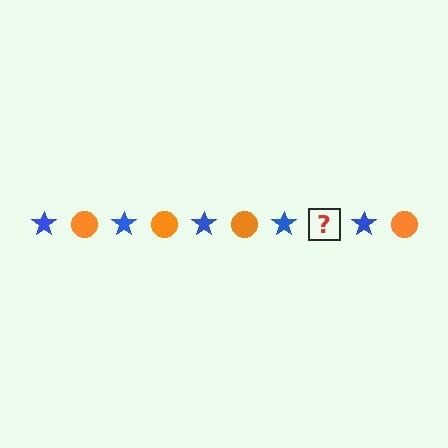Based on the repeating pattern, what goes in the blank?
The blank should be an orange circle.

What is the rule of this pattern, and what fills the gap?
The rule is that the pattern alternates between blue star and orange circle. The gap should be filled with an orange circle.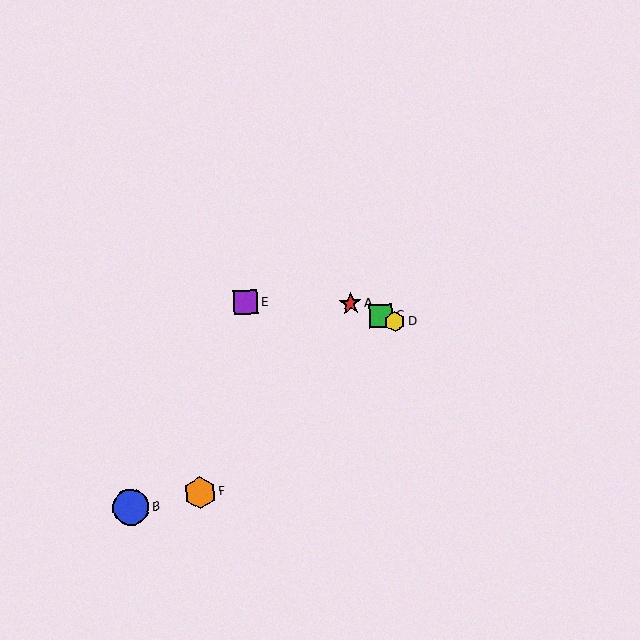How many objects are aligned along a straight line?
3 objects (A, C, D) are aligned along a straight line.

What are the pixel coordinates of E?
Object E is at (245, 302).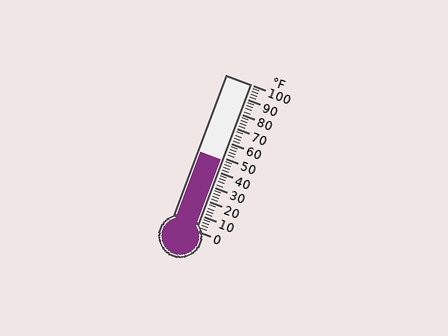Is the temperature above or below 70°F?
The temperature is below 70°F.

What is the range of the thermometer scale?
The thermometer scale ranges from 0°F to 100°F.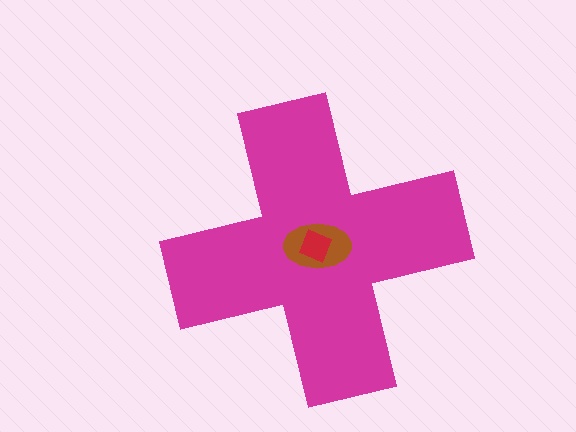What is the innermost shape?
The red square.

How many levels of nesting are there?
3.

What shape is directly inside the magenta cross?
The brown ellipse.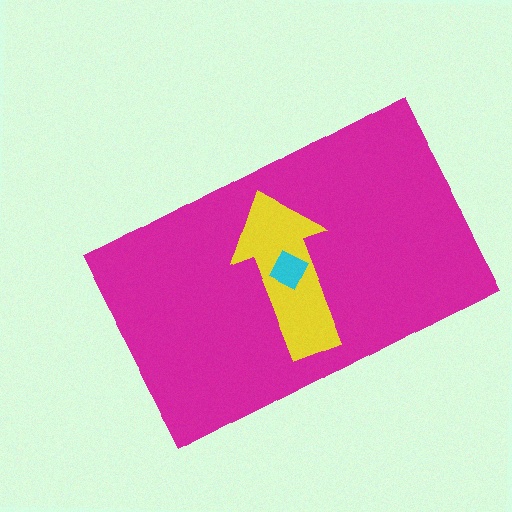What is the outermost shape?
The magenta rectangle.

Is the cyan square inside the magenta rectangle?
Yes.